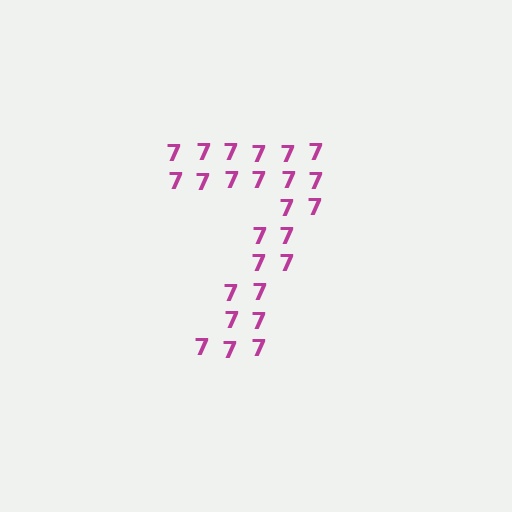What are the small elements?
The small elements are digit 7's.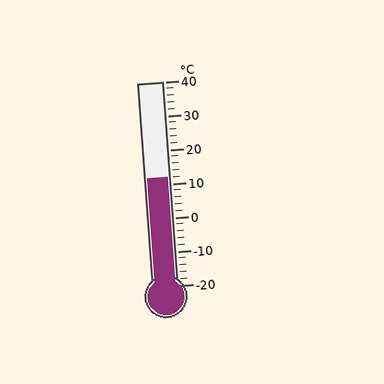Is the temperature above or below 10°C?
The temperature is above 10°C.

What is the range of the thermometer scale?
The thermometer scale ranges from -20°C to 40°C.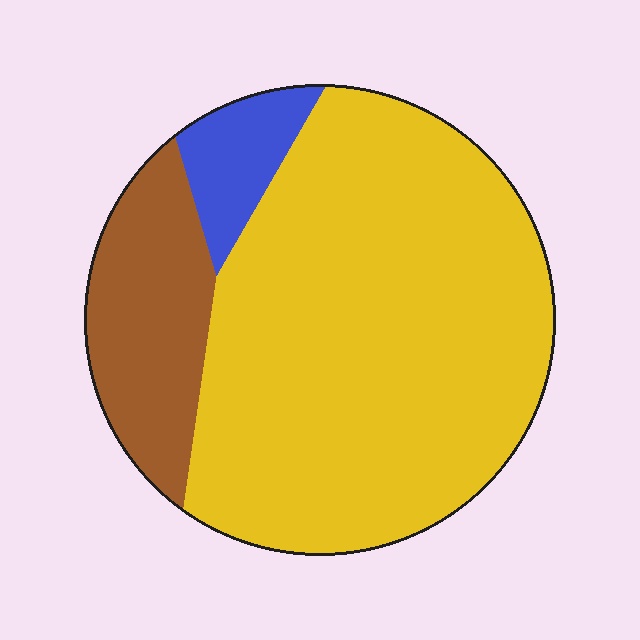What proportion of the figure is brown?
Brown covers about 20% of the figure.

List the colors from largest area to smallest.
From largest to smallest: yellow, brown, blue.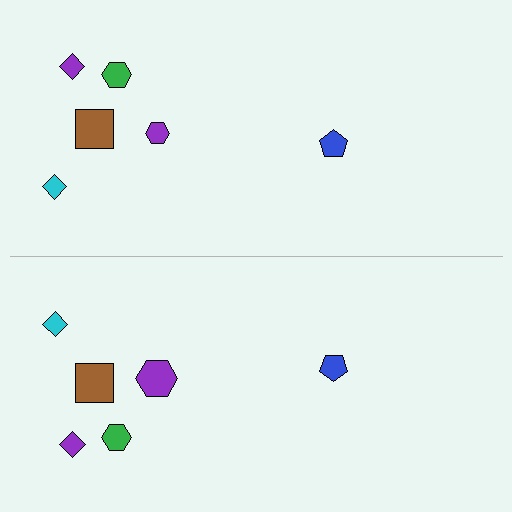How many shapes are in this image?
There are 12 shapes in this image.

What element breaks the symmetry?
The purple hexagon on the bottom side has a different size than its mirror counterpart.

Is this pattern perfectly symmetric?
No, the pattern is not perfectly symmetric. The purple hexagon on the bottom side has a different size than its mirror counterpart.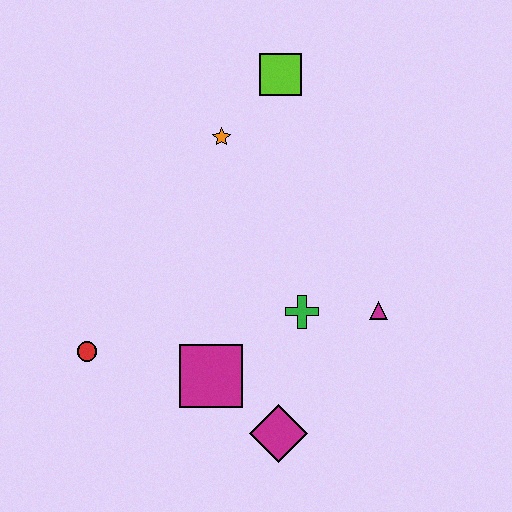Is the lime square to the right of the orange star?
Yes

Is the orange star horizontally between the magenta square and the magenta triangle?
Yes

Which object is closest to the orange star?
The lime square is closest to the orange star.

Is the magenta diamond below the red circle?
Yes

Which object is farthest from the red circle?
The lime square is farthest from the red circle.